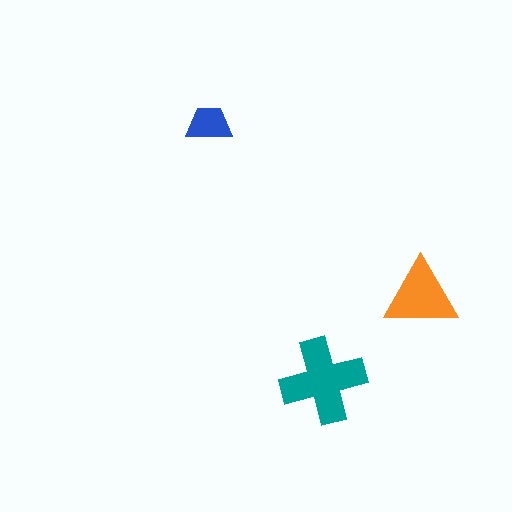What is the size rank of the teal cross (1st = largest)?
1st.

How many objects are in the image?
There are 3 objects in the image.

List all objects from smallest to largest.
The blue trapezoid, the orange triangle, the teal cross.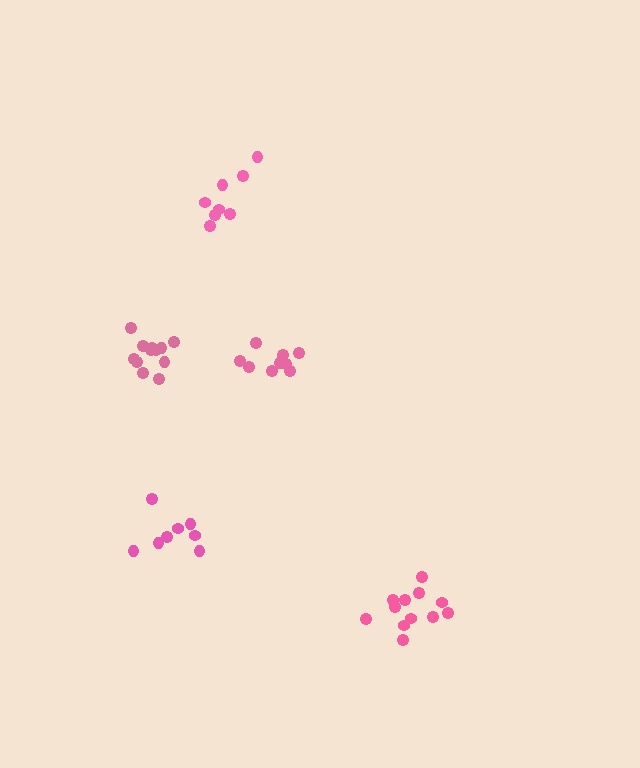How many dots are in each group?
Group 1: 9 dots, Group 2: 8 dots, Group 3: 12 dots, Group 4: 8 dots, Group 5: 12 dots (49 total).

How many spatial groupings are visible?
There are 5 spatial groupings.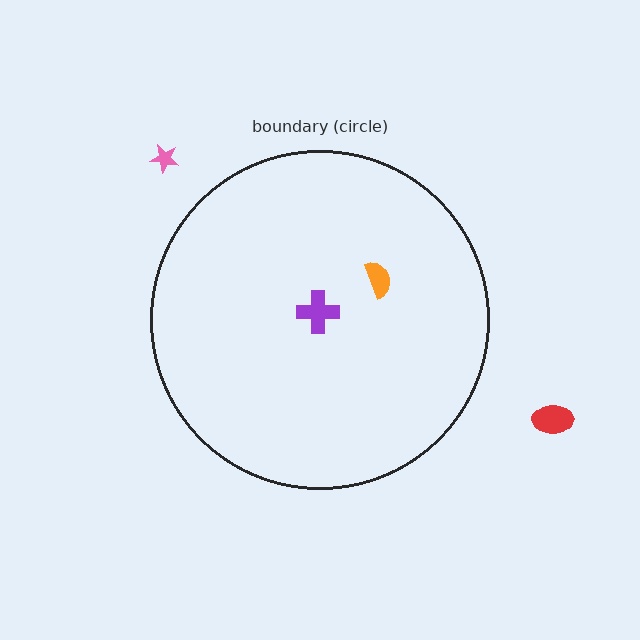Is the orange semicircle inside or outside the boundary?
Inside.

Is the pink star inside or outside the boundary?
Outside.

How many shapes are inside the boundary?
2 inside, 2 outside.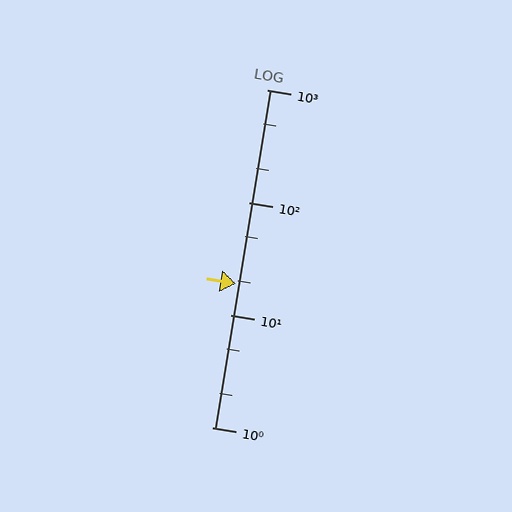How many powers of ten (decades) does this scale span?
The scale spans 3 decades, from 1 to 1000.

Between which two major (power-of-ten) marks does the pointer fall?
The pointer is between 10 and 100.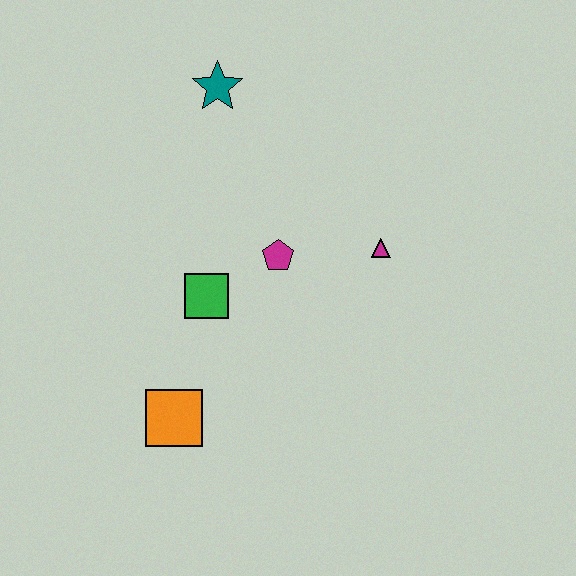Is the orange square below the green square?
Yes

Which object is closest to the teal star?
The magenta pentagon is closest to the teal star.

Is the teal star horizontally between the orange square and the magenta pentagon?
Yes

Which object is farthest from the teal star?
The orange square is farthest from the teal star.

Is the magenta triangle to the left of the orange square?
No